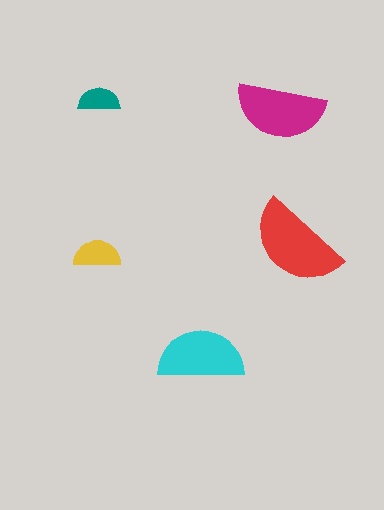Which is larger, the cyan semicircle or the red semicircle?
The red one.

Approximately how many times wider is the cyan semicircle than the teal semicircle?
About 2 times wider.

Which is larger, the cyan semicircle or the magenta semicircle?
The magenta one.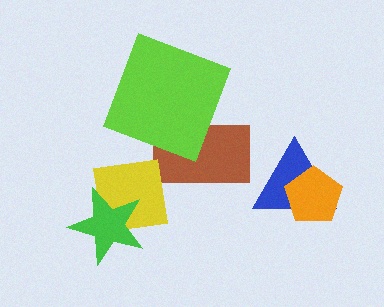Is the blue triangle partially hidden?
Yes, it is partially covered by another shape.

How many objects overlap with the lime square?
1 object overlaps with the lime square.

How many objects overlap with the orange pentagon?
1 object overlaps with the orange pentagon.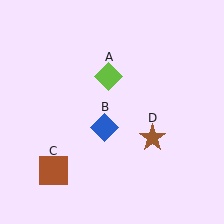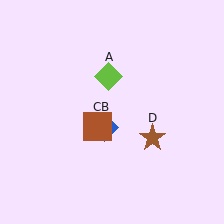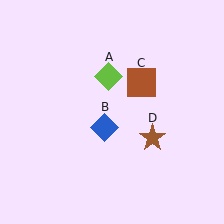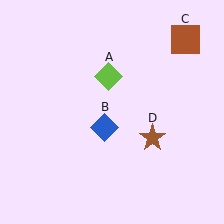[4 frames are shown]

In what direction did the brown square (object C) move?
The brown square (object C) moved up and to the right.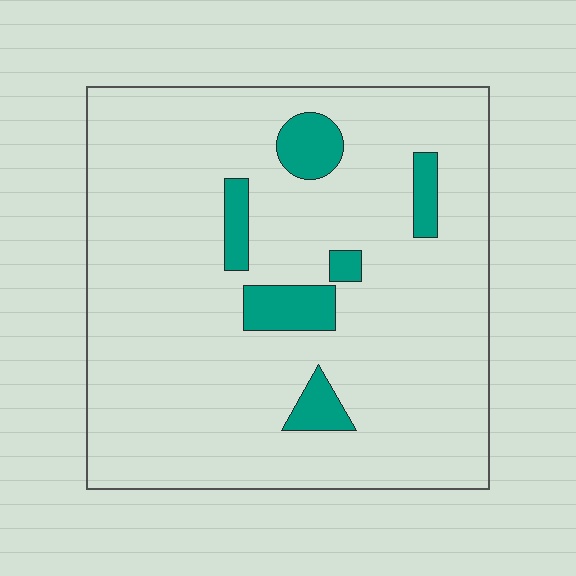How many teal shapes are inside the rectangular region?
6.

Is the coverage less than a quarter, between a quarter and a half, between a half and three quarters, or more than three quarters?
Less than a quarter.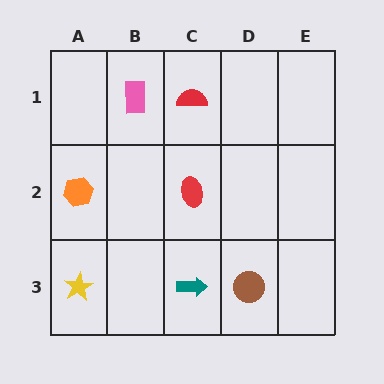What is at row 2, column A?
An orange hexagon.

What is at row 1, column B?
A pink rectangle.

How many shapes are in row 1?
2 shapes.